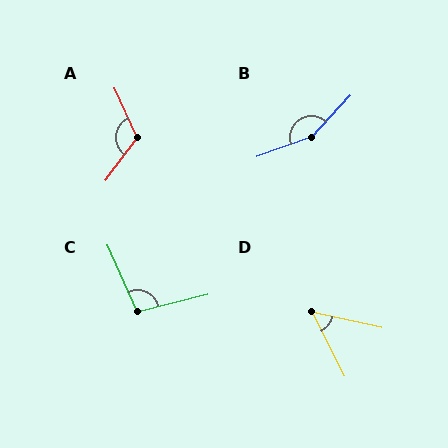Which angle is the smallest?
D, at approximately 51 degrees.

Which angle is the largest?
B, at approximately 153 degrees.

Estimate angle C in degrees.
Approximately 101 degrees.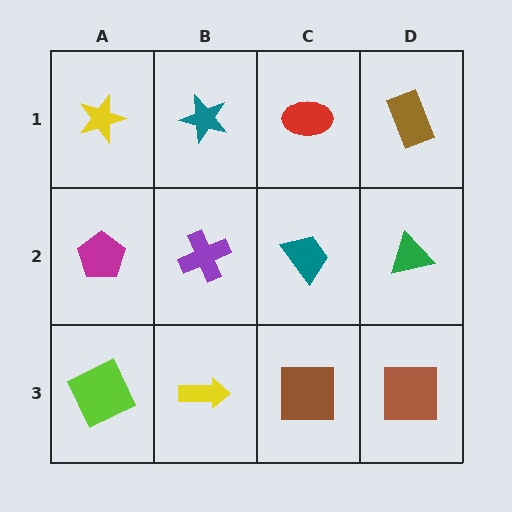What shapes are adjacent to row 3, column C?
A teal trapezoid (row 2, column C), a yellow arrow (row 3, column B), a brown square (row 3, column D).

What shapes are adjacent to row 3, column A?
A magenta pentagon (row 2, column A), a yellow arrow (row 3, column B).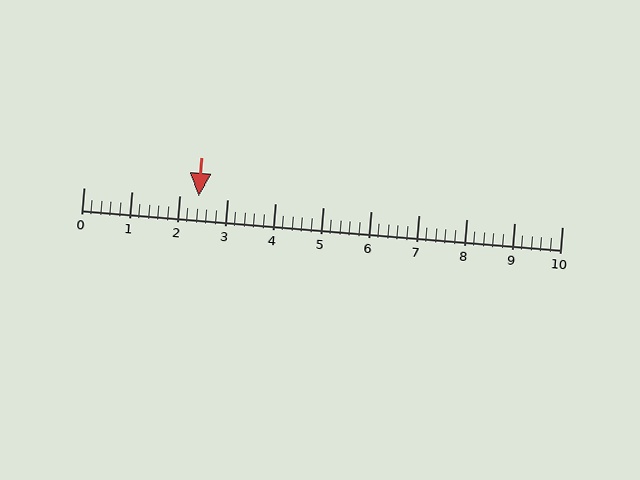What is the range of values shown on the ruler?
The ruler shows values from 0 to 10.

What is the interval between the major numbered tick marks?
The major tick marks are spaced 1 units apart.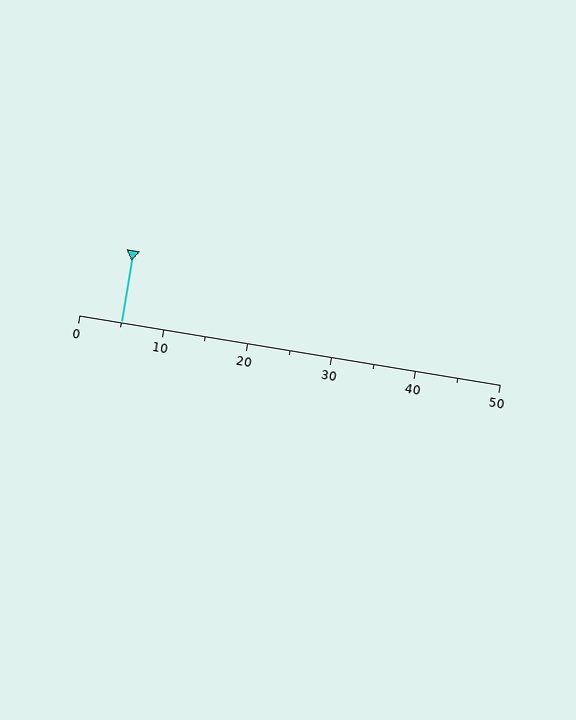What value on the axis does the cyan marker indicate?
The marker indicates approximately 5.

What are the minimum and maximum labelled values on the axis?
The axis runs from 0 to 50.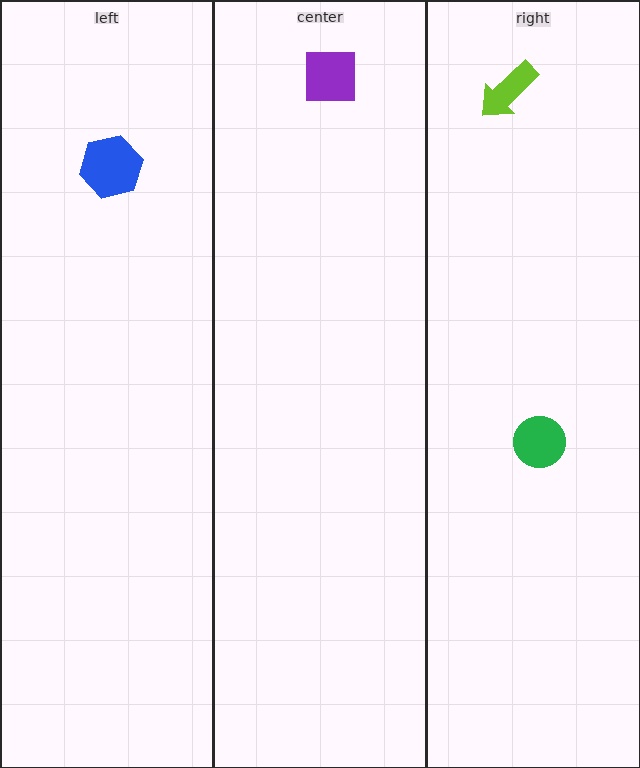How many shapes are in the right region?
2.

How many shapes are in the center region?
1.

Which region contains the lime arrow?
The right region.